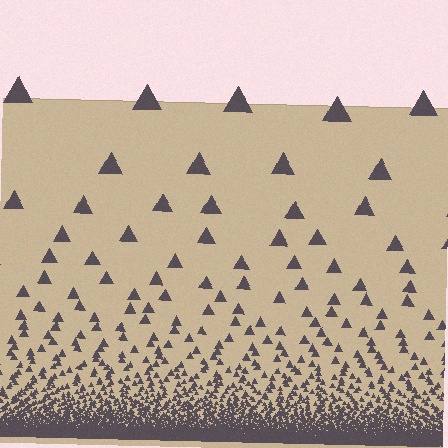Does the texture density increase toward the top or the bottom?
Density increases toward the bottom.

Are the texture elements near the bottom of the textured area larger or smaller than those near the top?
Smaller. The gradient is inverted — elements near the bottom are smaller and denser.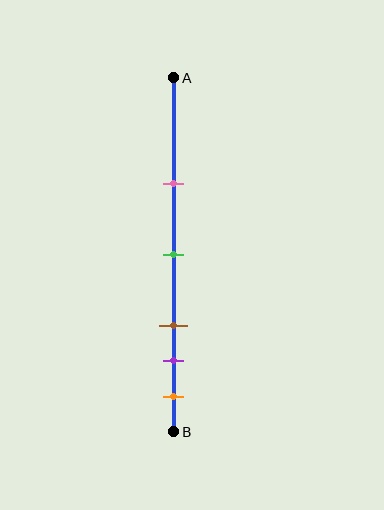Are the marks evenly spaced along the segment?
No, the marks are not evenly spaced.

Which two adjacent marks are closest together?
The purple and orange marks are the closest adjacent pair.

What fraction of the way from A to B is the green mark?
The green mark is approximately 50% (0.5) of the way from A to B.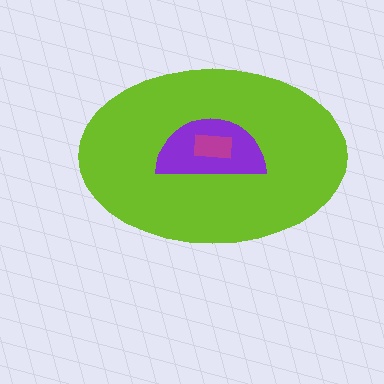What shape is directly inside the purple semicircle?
The magenta rectangle.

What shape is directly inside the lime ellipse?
The purple semicircle.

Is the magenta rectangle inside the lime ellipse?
Yes.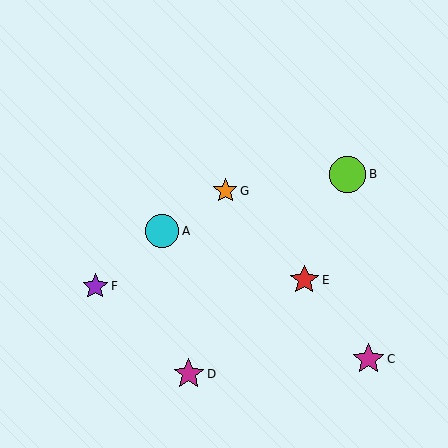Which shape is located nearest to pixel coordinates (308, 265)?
The red star (labeled E) at (304, 280) is nearest to that location.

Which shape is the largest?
The lime circle (labeled B) is the largest.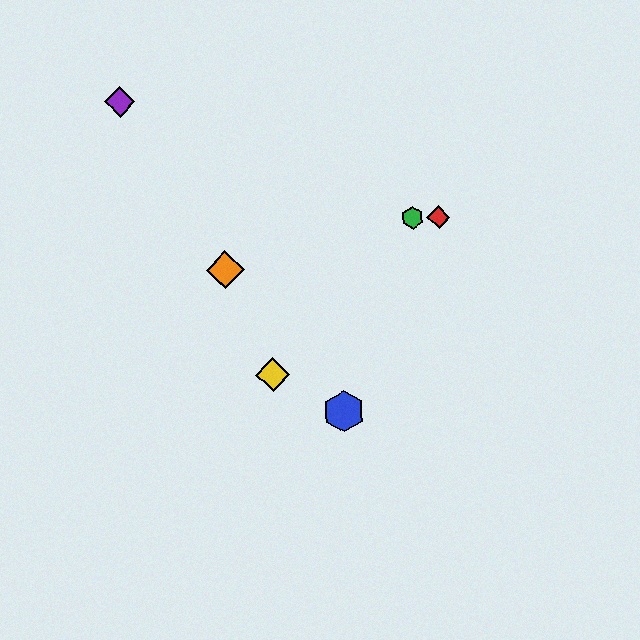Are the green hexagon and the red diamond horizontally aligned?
Yes, both are at y≈218.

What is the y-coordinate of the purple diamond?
The purple diamond is at y≈102.